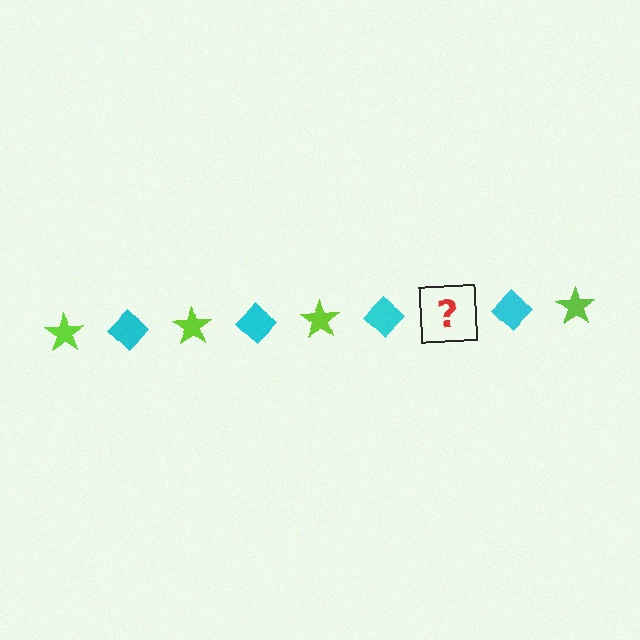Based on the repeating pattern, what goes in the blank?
The blank should be a lime star.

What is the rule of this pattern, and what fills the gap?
The rule is that the pattern alternates between lime star and cyan diamond. The gap should be filled with a lime star.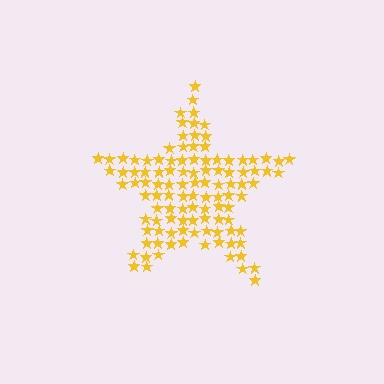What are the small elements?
The small elements are stars.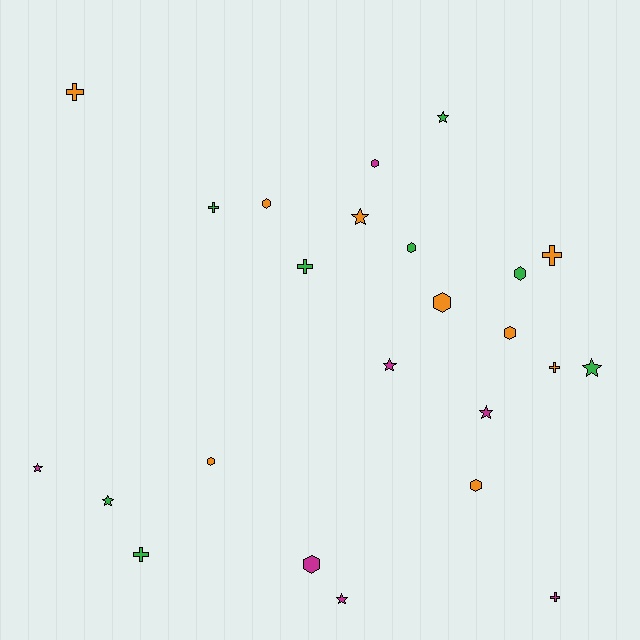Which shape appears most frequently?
Hexagon, with 9 objects.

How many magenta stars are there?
There are 4 magenta stars.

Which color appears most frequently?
Orange, with 9 objects.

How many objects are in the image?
There are 24 objects.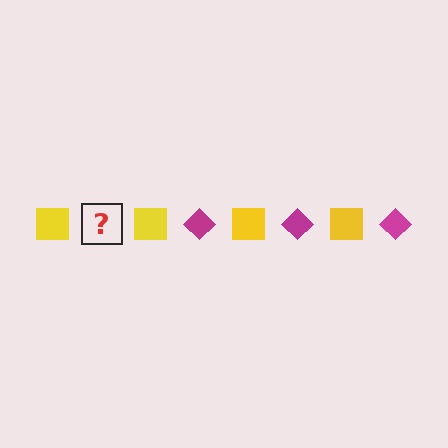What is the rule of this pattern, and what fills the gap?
The rule is that the pattern alternates between yellow square and magenta diamond. The gap should be filled with a magenta diamond.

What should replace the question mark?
The question mark should be replaced with a magenta diamond.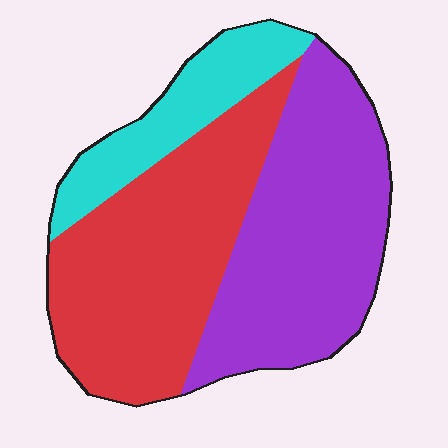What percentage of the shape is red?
Red covers around 40% of the shape.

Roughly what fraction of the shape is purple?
Purple covers 41% of the shape.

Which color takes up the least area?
Cyan, at roughly 15%.